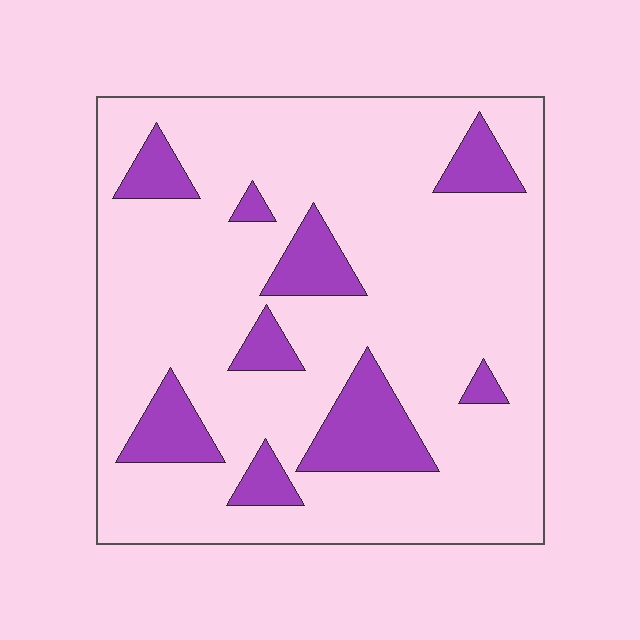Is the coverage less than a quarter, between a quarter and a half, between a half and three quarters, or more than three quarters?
Less than a quarter.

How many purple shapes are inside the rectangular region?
9.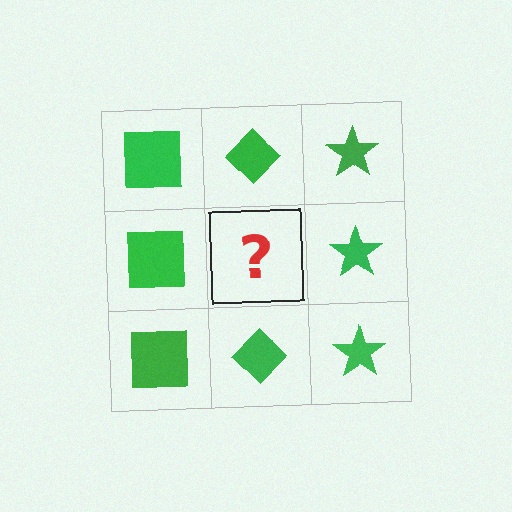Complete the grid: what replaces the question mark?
The question mark should be replaced with a green diamond.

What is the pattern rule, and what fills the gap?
The rule is that each column has a consistent shape. The gap should be filled with a green diamond.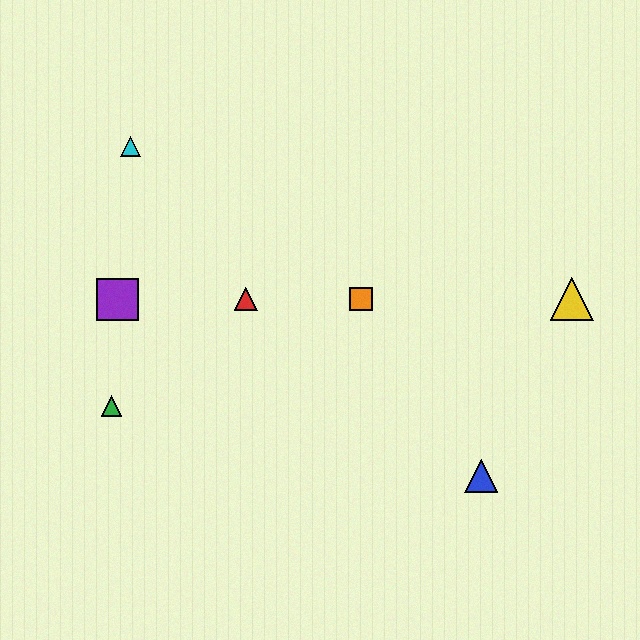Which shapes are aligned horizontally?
The red triangle, the yellow triangle, the purple square, the orange square are aligned horizontally.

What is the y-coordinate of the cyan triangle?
The cyan triangle is at y≈147.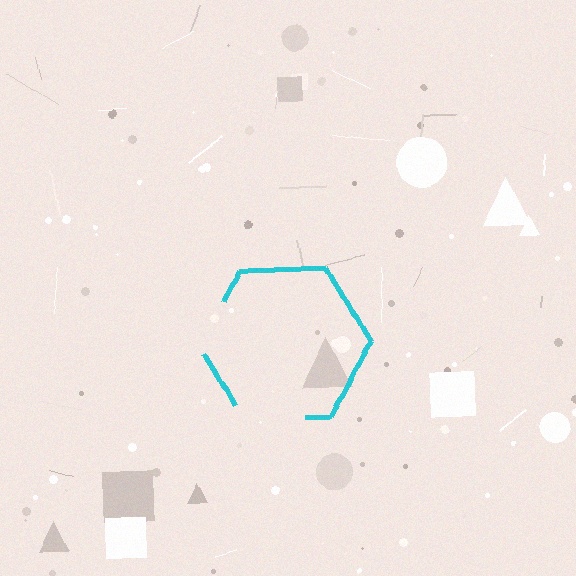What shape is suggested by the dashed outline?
The dashed outline suggests a hexagon.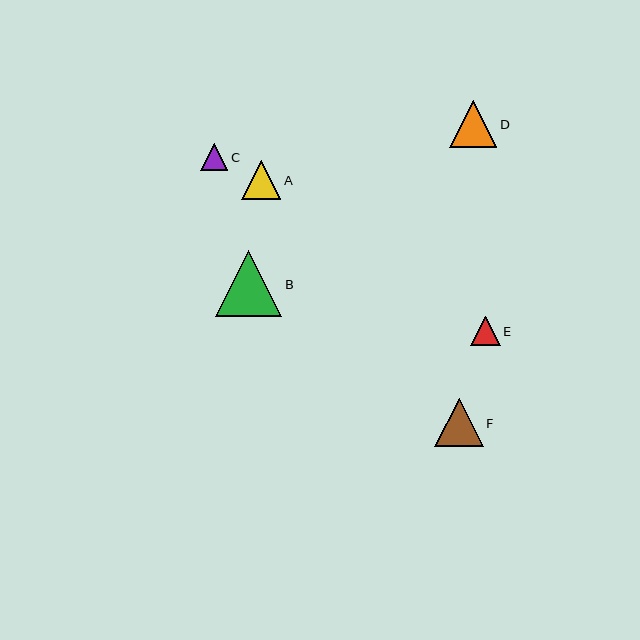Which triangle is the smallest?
Triangle C is the smallest with a size of approximately 27 pixels.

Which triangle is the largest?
Triangle B is the largest with a size of approximately 66 pixels.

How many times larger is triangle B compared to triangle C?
Triangle B is approximately 2.4 times the size of triangle C.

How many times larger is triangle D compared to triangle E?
Triangle D is approximately 1.6 times the size of triangle E.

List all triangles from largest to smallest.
From largest to smallest: B, F, D, A, E, C.